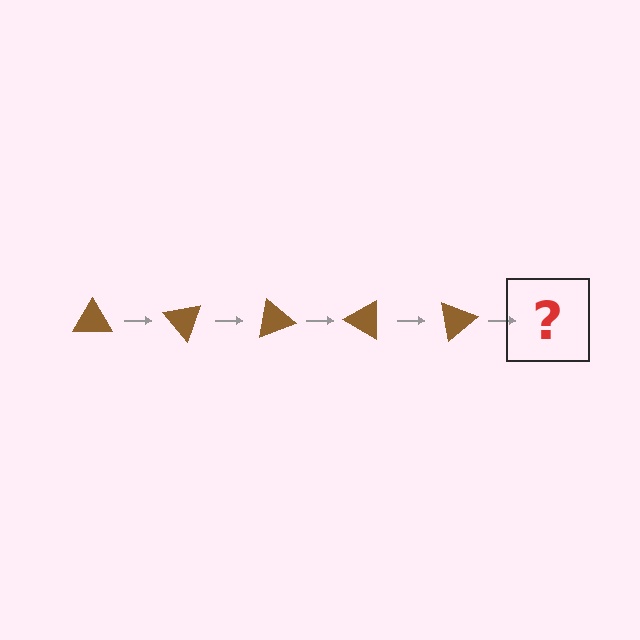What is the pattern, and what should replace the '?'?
The pattern is that the triangle rotates 50 degrees each step. The '?' should be a brown triangle rotated 250 degrees.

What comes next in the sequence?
The next element should be a brown triangle rotated 250 degrees.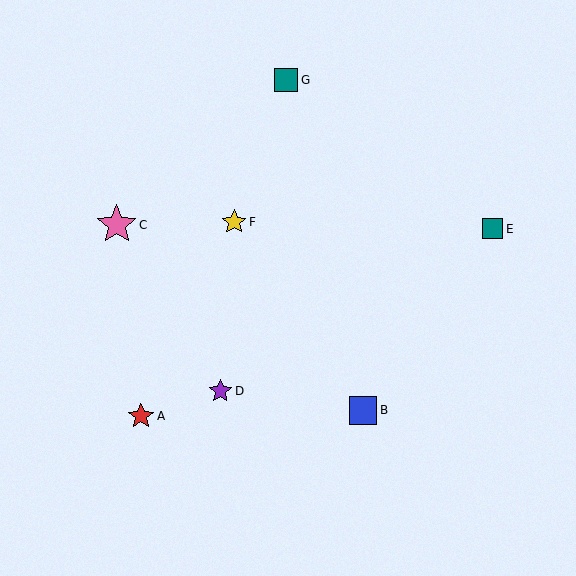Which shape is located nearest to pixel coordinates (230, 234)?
The yellow star (labeled F) at (234, 222) is nearest to that location.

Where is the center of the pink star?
The center of the pink star is at (117, 225).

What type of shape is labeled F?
Shape F is a yellow star.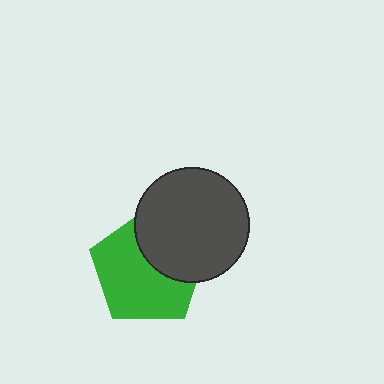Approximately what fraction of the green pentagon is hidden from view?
Roughly 36% of the green pentagon is hidden behind the dark gray circle.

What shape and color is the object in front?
The object in front is a dark gray circle.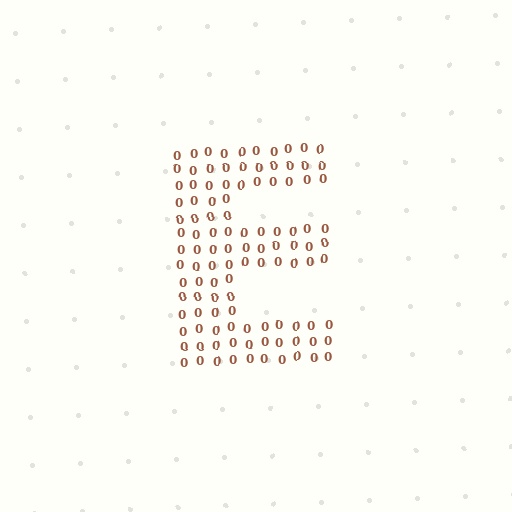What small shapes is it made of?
It is made of small digit 0's.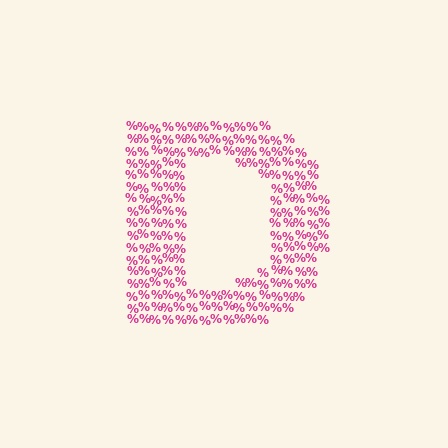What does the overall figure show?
The overall figure shows the letter D.